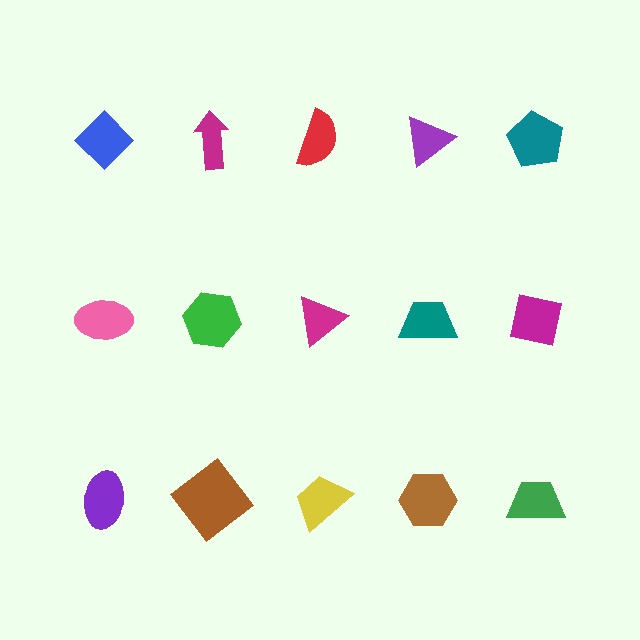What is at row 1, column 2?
A magenta arrow.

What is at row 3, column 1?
A purple ellipse.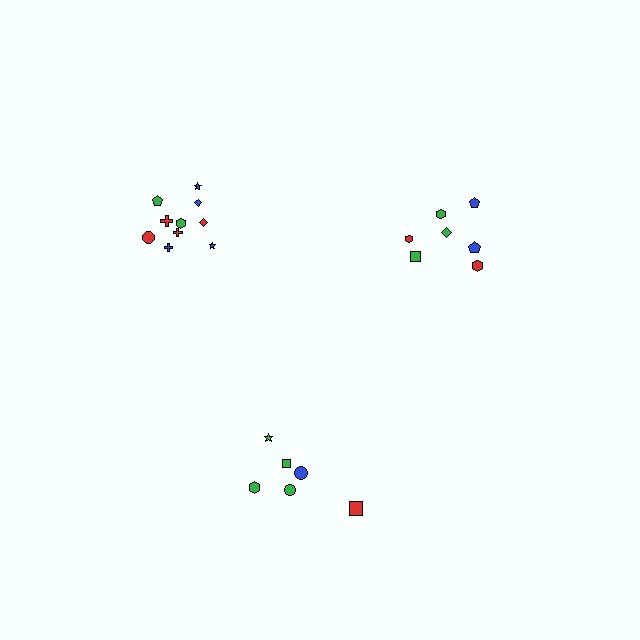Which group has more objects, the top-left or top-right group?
The top-left group.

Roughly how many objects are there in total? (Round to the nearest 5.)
Roughly 25 objects in total.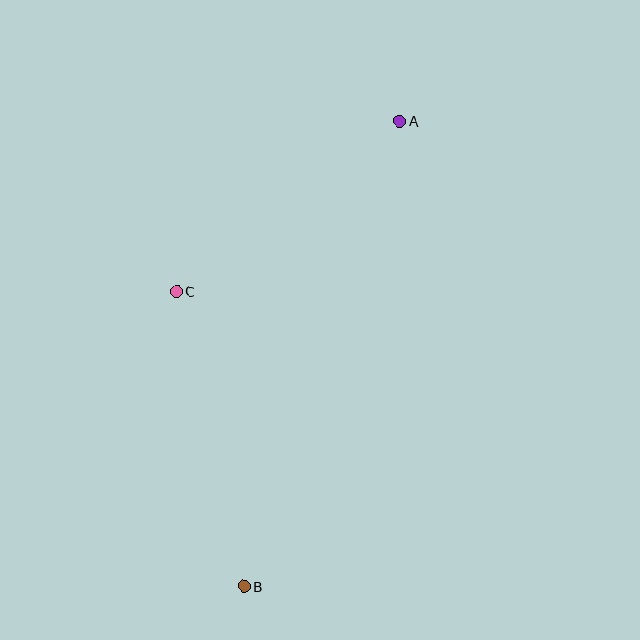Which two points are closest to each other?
Points A and C are closest to each other.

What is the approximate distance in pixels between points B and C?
The distance between B and C is approximately 303 pixels.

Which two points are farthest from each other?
Points A and B are farthest from each other.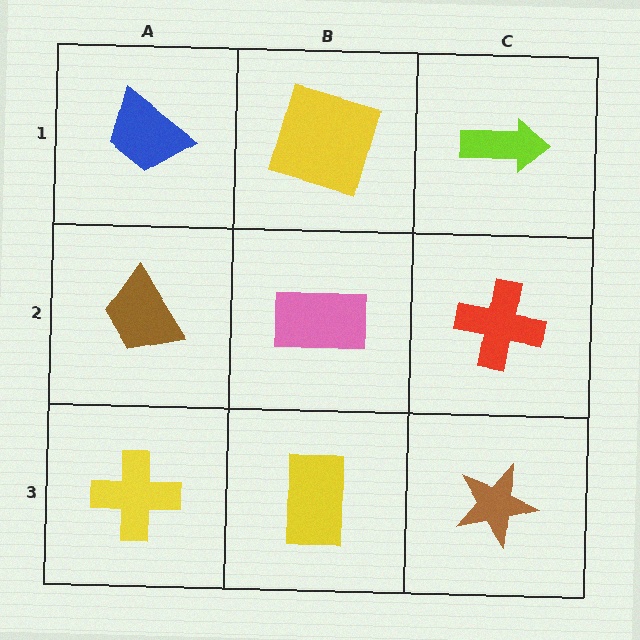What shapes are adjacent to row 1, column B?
A pink rectangle (row 2, column B), a blue trapezoid (row 1, column A), a lime arrow (row 1, column C).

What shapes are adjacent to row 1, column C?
A red cross (row 2, column C), a yellow square (row 1, column B).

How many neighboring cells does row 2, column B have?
4.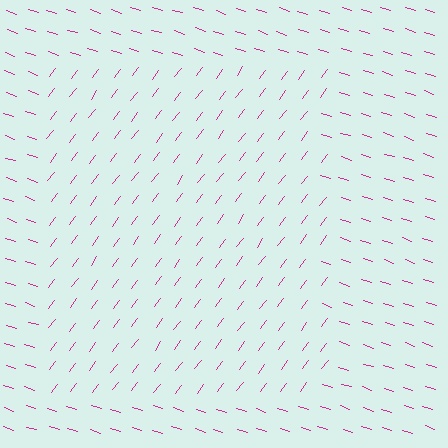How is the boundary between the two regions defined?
The boundary is defined purely by a change in line orientation (approximately 71 degrees difference). All lines are the same color and thickness.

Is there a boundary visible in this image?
Yes, there is a texture boundary formed by a change in line orientation.